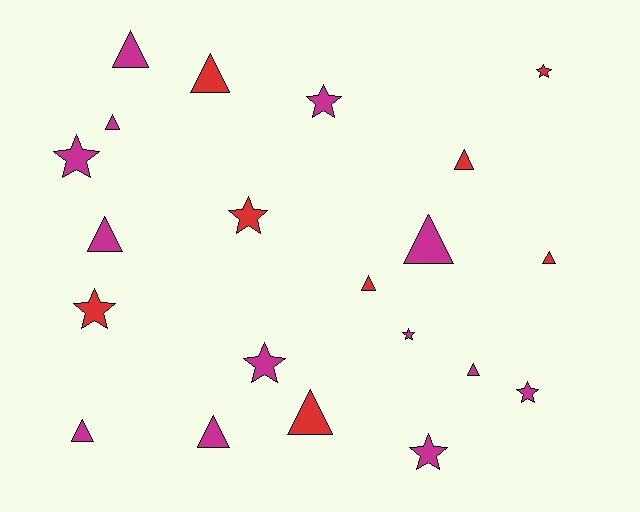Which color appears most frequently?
Magenta, with 13 objects.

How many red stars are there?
There are 3 red stars.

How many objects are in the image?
There are 21 objects.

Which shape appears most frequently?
Triangle, with 12 objects.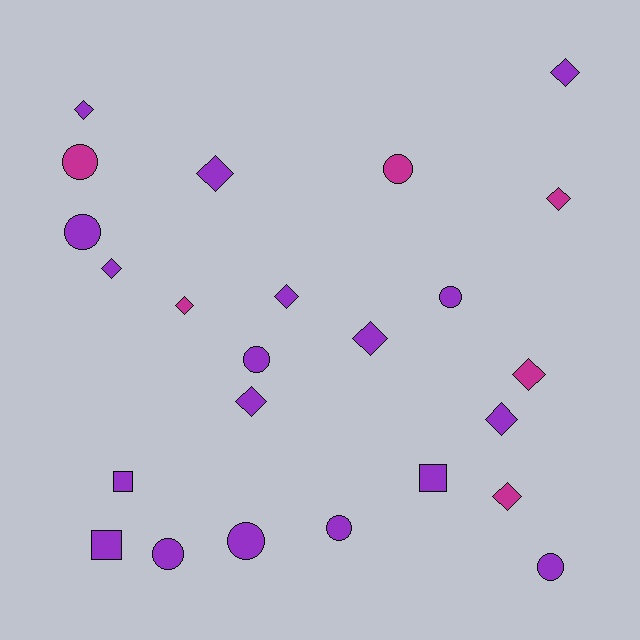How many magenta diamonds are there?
There are 4 magenta diamonds.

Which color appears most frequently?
Purple, with 18 objects.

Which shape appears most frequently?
Diamond, with 12 objects.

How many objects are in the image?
There are 24 objects.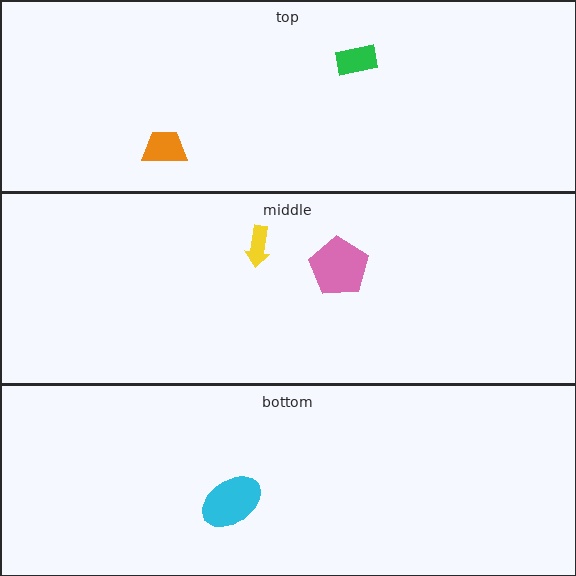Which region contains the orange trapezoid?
The top region.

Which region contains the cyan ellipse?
The bottom region.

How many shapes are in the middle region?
2.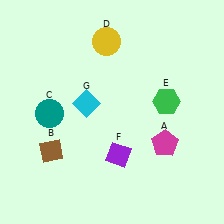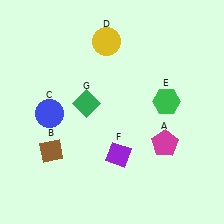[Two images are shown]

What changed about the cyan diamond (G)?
In Image 1, G is cyan. In Image 2, it changed to green.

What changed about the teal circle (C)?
In Image 1, C is teal. In Image 2, it changed to blue.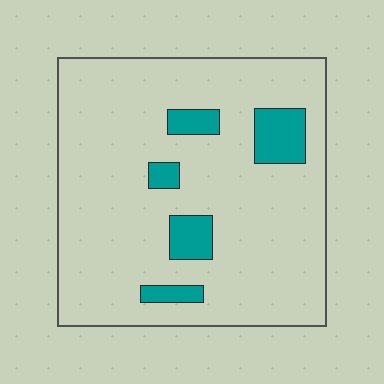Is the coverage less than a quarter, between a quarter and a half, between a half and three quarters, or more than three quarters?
Less than a quarter.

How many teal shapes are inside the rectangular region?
5.